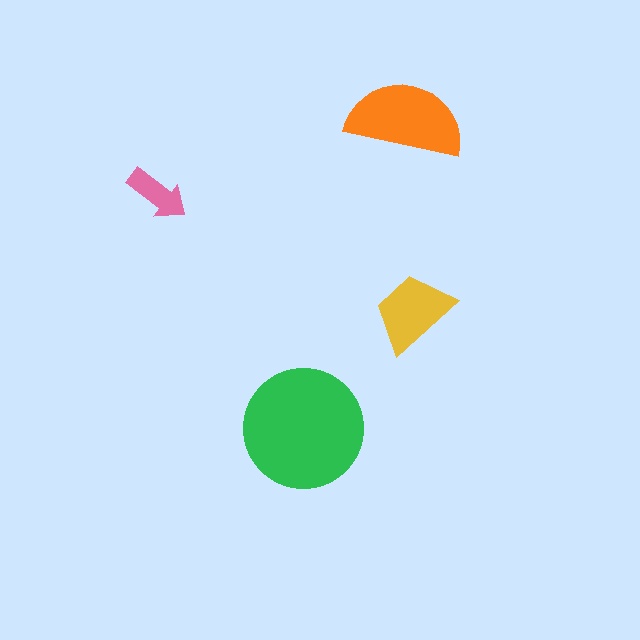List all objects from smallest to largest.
The pink arrow, the yellow trapezoid, the orange semicircle, the green circle.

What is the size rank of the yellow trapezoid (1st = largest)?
3rd.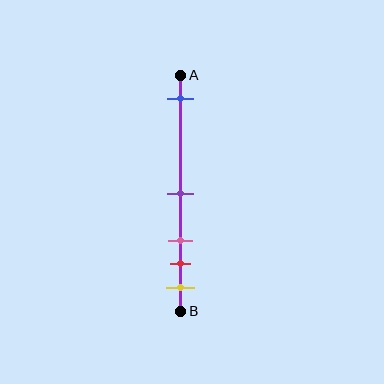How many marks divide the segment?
There are 5 marks dividing the segment.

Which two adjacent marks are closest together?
The red and yellow marks are the closest adjacent pair.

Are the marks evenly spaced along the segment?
No, the marks are not evenly spaced.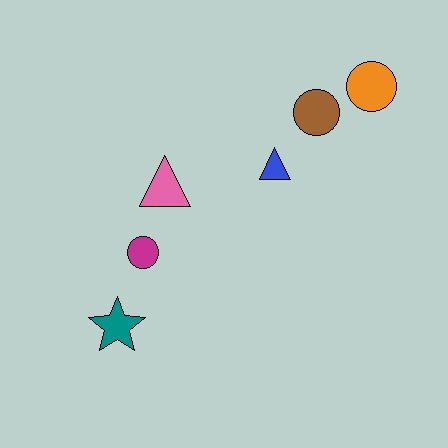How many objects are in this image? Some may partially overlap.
There are 6 objects.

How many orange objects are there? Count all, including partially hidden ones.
There is 1 orange object.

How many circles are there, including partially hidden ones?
There are 3 circles.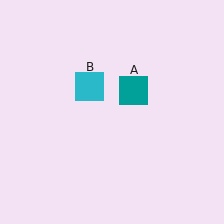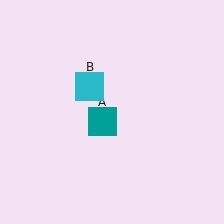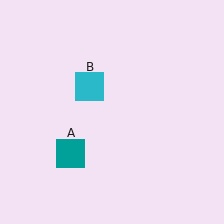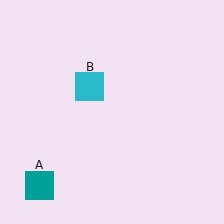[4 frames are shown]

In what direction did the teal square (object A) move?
The teal square (object A) moved down and to the left.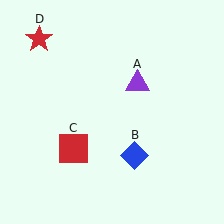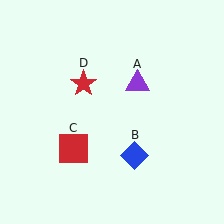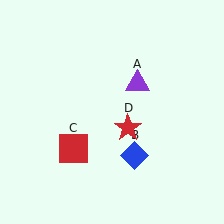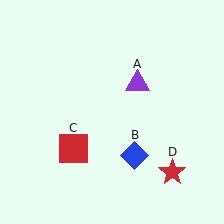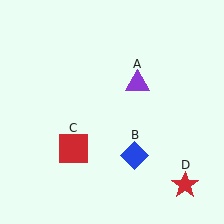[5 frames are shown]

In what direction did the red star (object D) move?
The red star (object D) moved down and to the right.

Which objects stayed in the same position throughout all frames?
Purple triangle (object A) and blue diamond (object B) and red square (object C) remained stationary.